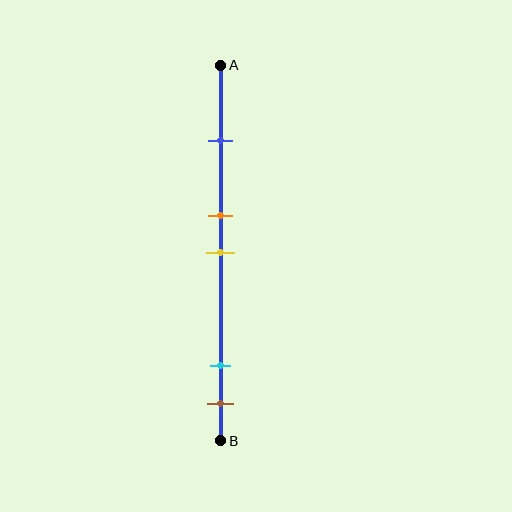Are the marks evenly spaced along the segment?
No, the marks are not evenly spaced.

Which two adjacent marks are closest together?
The orange and yellow marks are the closest adjacent pair.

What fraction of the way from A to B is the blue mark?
The blue mark is approximately 20% (0.2) of the way from A to B.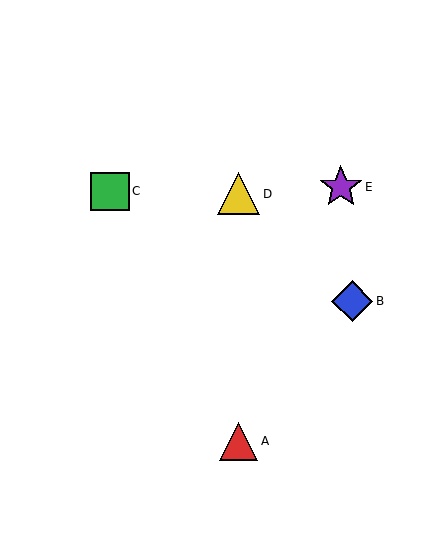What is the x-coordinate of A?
Object A is at x≈239.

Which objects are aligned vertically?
Objects A, D are aligned vertically.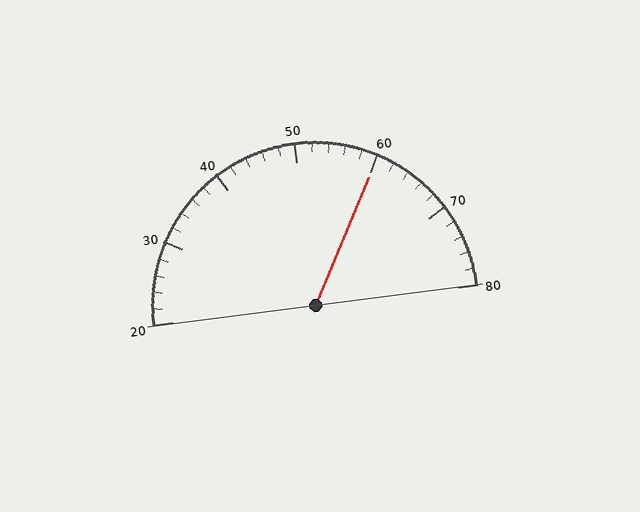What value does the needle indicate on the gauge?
The needle indicates approximately 60.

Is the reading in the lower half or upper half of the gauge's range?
The reading is in the upper half of the range (20 to 80).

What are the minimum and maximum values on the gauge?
The gauge ranges from 20 to 80.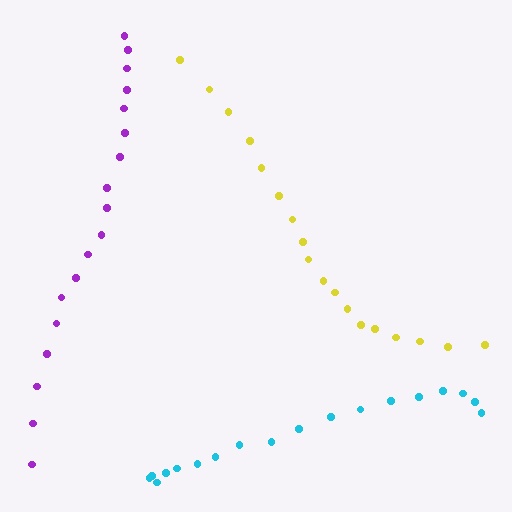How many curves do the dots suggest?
There are 3 distinct paths.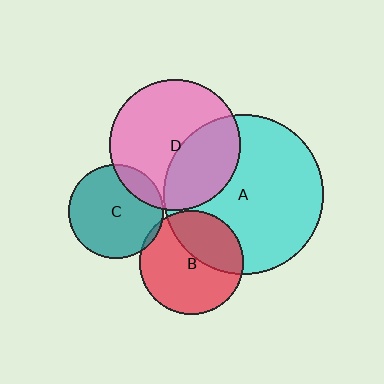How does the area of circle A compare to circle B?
Approximately 2.4 times.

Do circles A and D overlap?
Yes.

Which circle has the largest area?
Circle A (cyan).